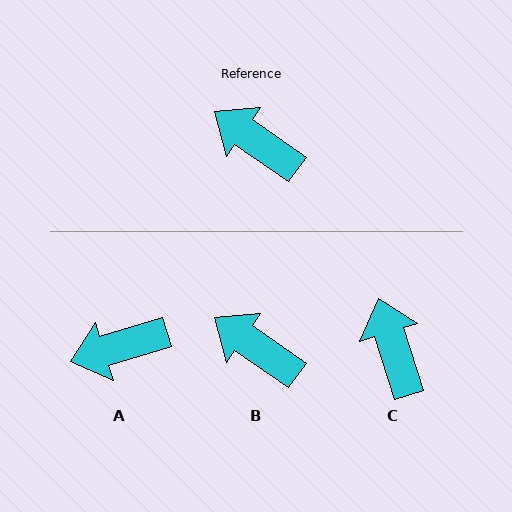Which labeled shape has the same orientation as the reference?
B.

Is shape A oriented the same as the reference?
No, it is off by about 52 degrees.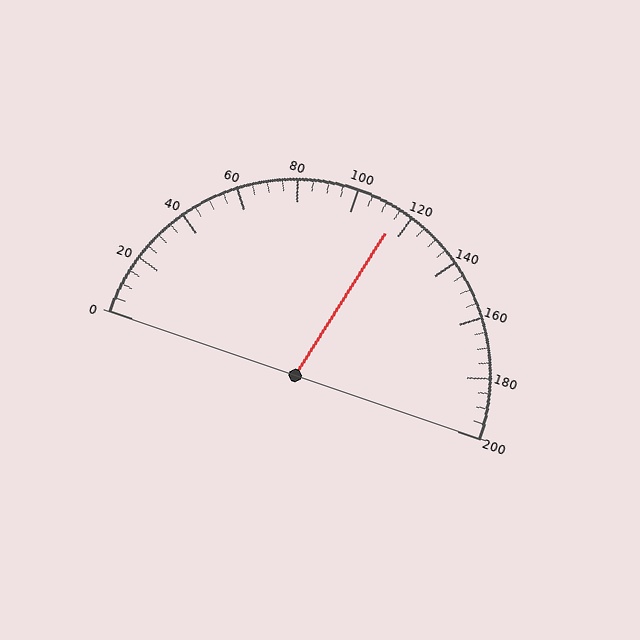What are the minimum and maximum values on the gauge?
The gauge ranges from 0 to 200.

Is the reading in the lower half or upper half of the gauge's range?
The reading is in the upper half of the range (0 to 200).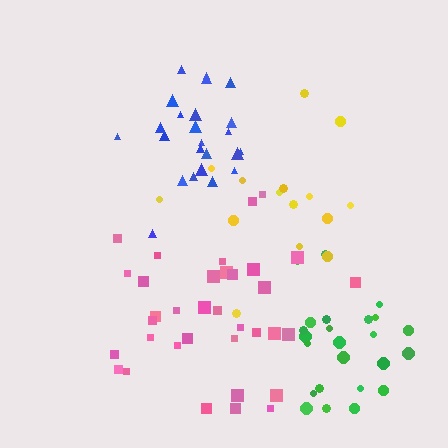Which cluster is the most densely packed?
Blue.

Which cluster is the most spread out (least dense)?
Yellow.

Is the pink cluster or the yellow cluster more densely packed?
Pink.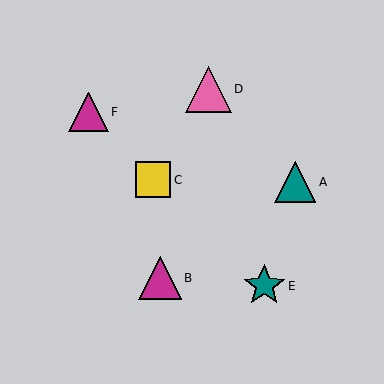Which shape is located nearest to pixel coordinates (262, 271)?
The teal star (labeled E) at (264, 286) is nearest to that location.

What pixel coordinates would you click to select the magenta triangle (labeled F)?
Click at (88, 112) to select the magenta triangle F.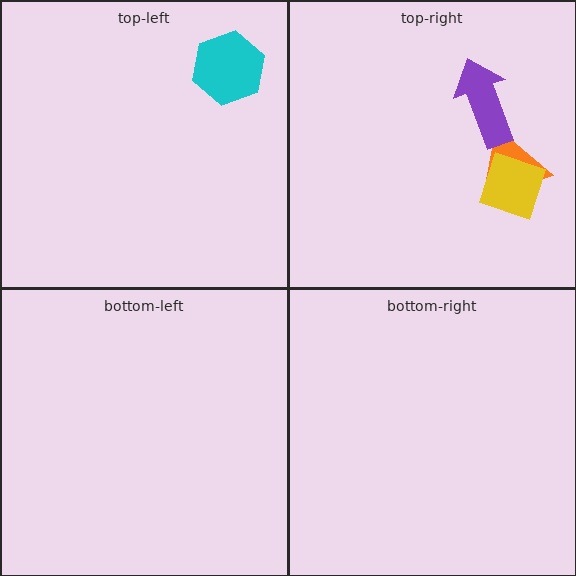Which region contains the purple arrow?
The top-right region.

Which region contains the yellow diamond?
The top-right region.